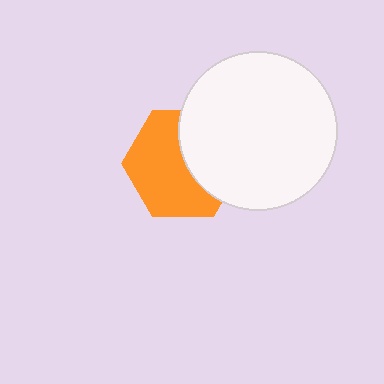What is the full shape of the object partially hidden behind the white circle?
The partially hidden object is an orange hexagon.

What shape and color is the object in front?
The object in front is a white circle.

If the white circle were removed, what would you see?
You would see the complete orange hexagon.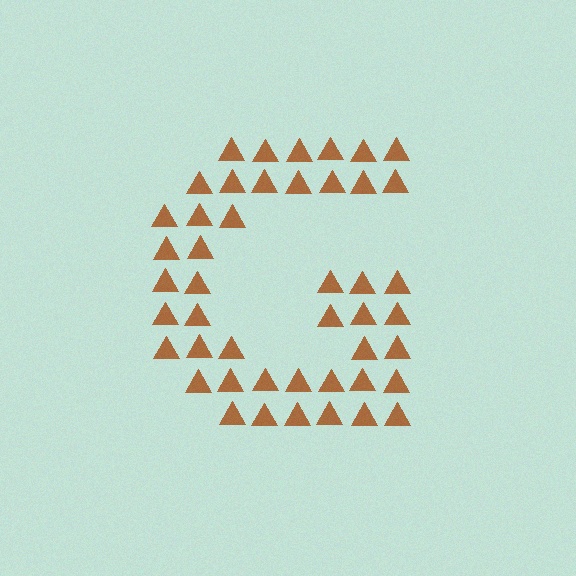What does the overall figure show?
The overall figure shows the letter G.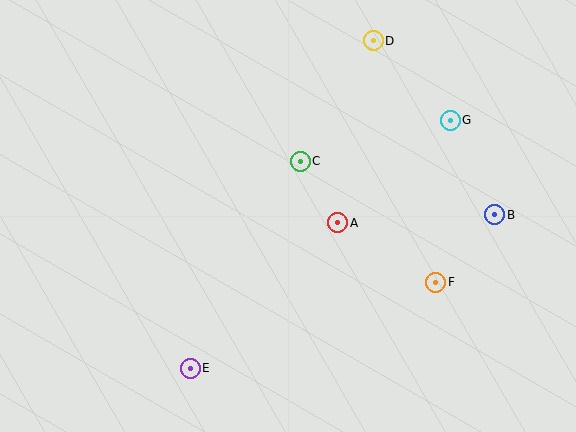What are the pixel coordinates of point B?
Point B is at (495, 215).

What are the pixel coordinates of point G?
Point G is at (450, 120).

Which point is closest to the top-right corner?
Point G is closest to the top-right corner.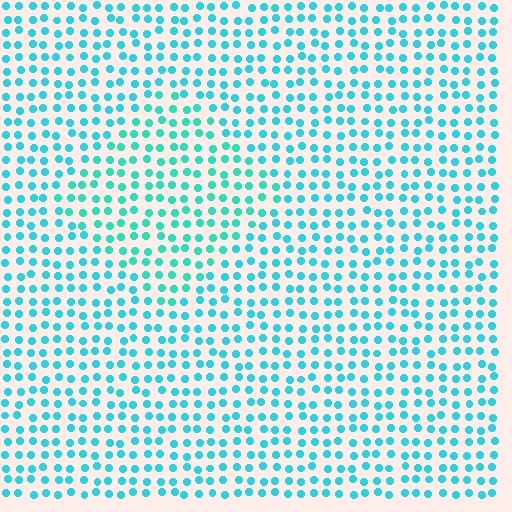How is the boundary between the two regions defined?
The boundary is defined purely by a slight shift in hue (about 18 degrees). Spacing, size, and orientation are identical on both sides.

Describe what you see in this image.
The image is filled with small cyan elements in a uniform arrangement. A diamond-shaped region is visible where the elements are tinted to a slightly different hue, forming a subtle color boundary.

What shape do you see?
I see a diamond.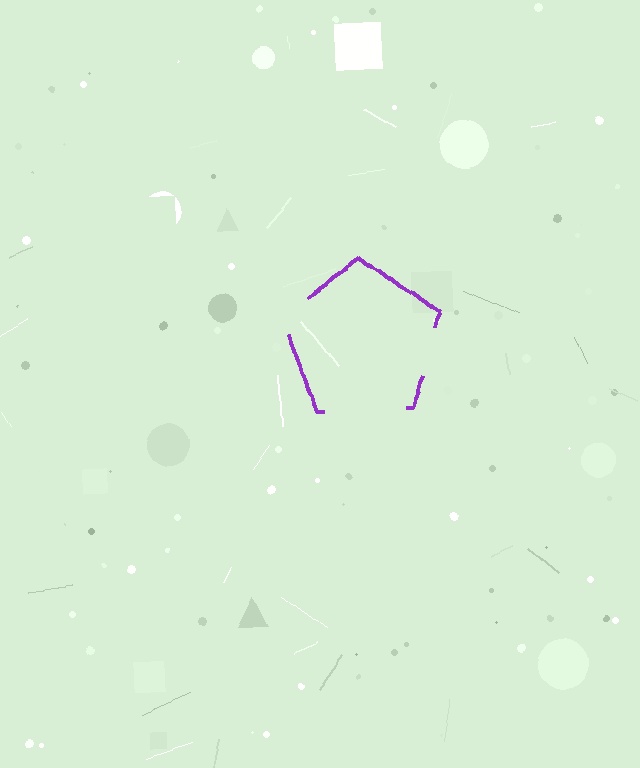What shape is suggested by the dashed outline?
The dashed outline suggests a pentagon.